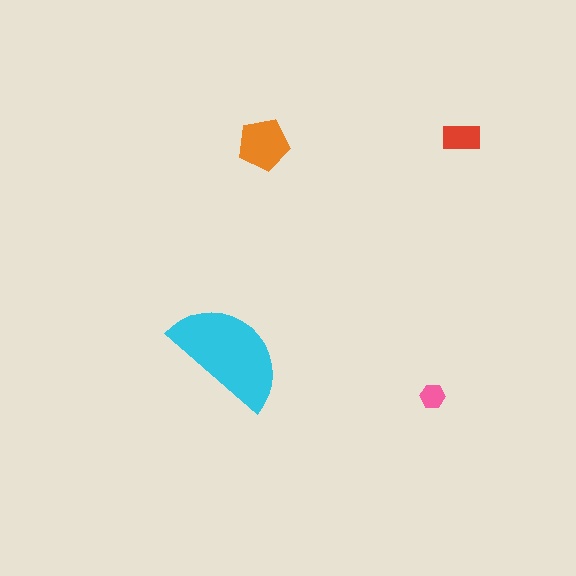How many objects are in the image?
There are 4 objects in the image.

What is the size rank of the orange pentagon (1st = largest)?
2nd.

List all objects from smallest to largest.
The pink hexagon, the red rectangle, the orange pentagon, the cyan semicircle.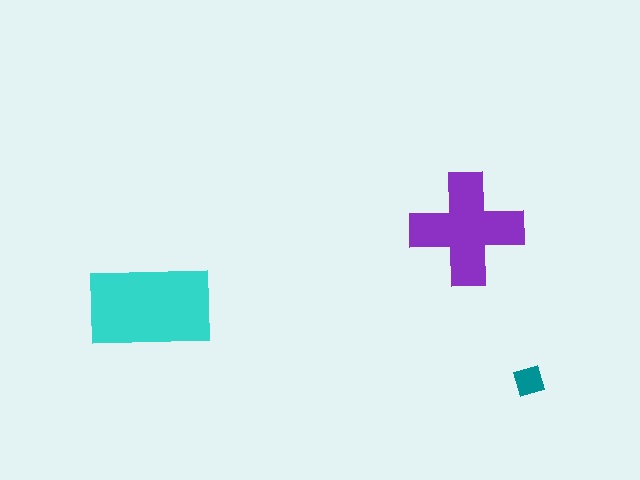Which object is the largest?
The cyan rectangle.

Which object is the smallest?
The teal diamond.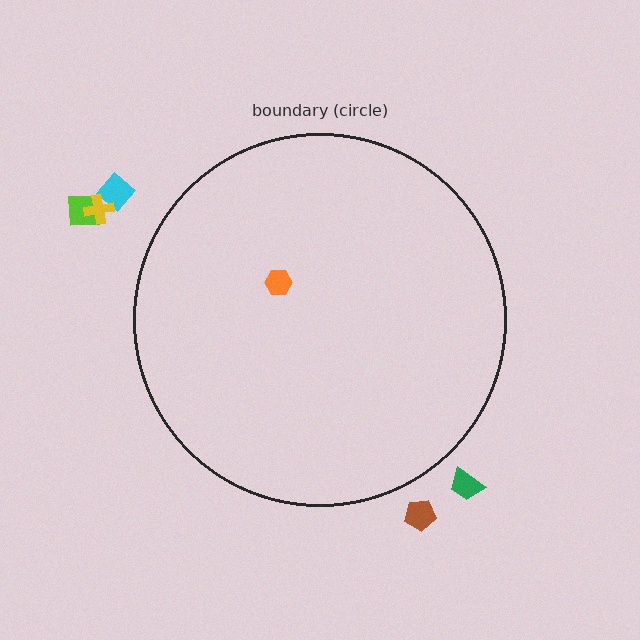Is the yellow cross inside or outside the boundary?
Outside.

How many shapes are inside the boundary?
1 inside, 5 outside.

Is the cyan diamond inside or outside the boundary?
Outside.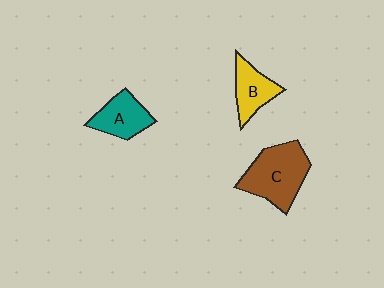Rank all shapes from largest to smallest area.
From largest to smallest: C (brown), A (teal), B (yellow).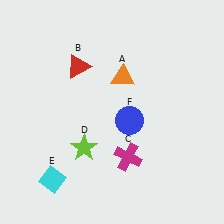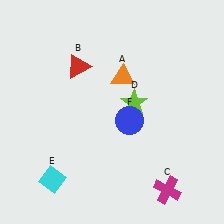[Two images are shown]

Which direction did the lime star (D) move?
The lime star (D) moved right.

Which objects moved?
The objects that moved are: the magenta cross (C), the lime star (D).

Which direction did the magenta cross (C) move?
The magenta cross (C) moved right.